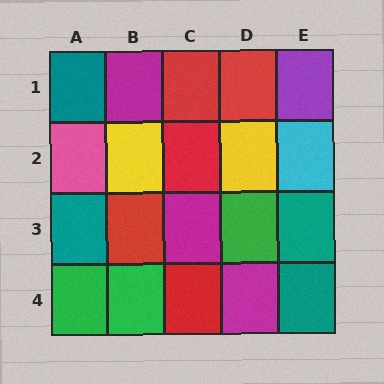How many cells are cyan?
1 cell is cyan.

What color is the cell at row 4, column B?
Green.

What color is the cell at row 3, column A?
Teal.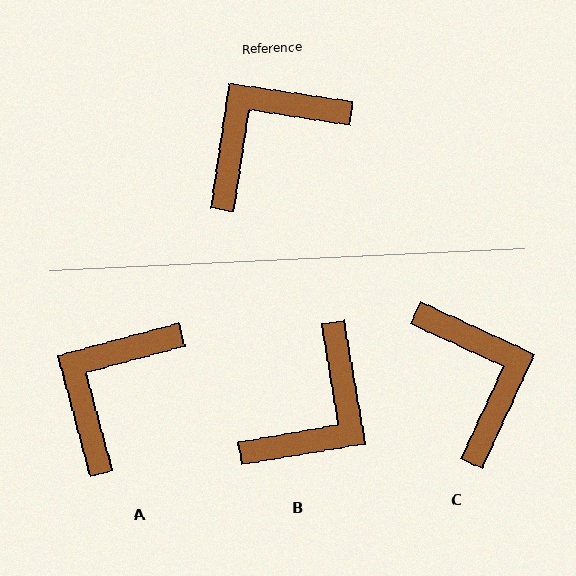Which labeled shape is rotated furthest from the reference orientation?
B, about 162 degrees away.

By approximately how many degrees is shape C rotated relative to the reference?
Approximately 106 degrees clockwise.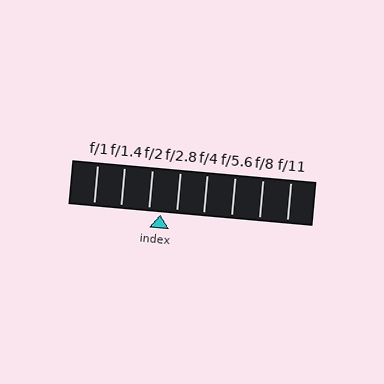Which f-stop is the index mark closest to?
The index mark is closest to f/2.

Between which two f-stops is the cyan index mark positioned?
The index mark is between f/2 and f/2.8.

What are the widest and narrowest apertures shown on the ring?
The widest aperture shown is f/1 and the narrowest is f/11.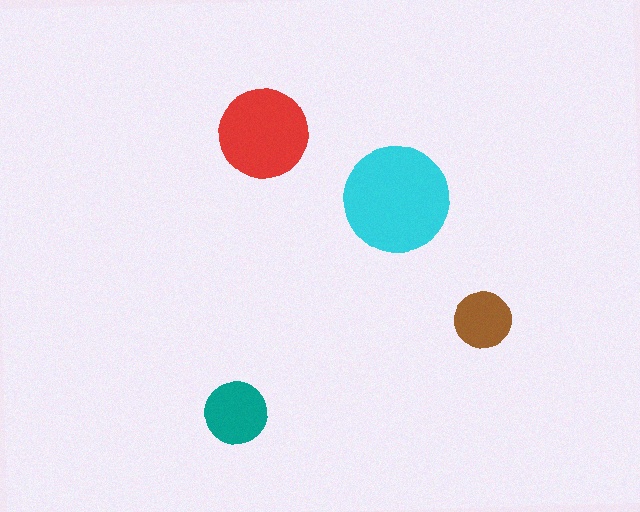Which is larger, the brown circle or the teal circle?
The teal one.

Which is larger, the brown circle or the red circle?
The red one.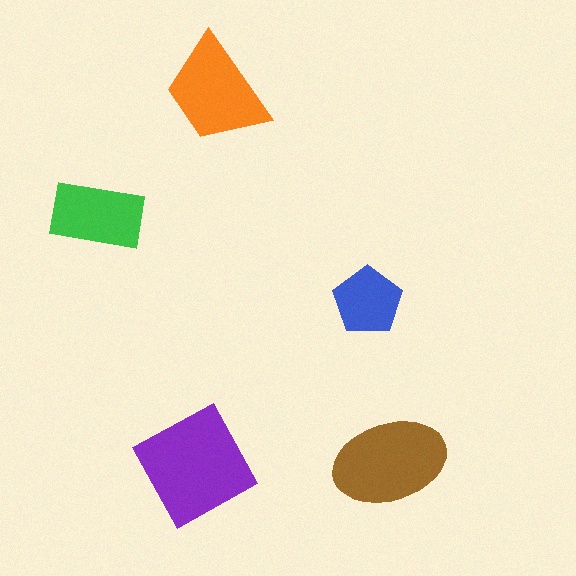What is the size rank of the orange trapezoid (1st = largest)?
3rd.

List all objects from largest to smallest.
The purple diamond, the brown ellipse, the orange trapezoid, the green rectangle, the blue pentagon.